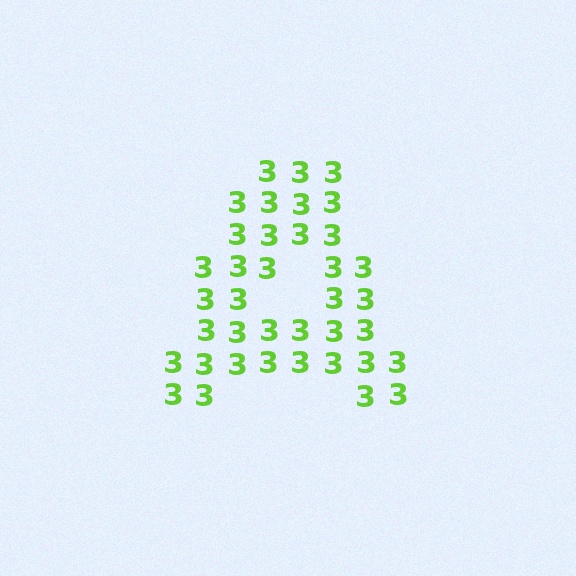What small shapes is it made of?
It is made of small digit 3's.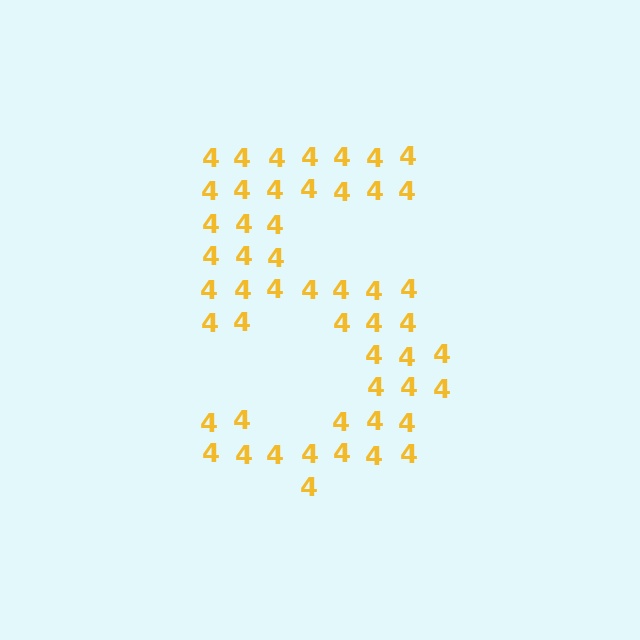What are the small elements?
The small elements are digit 4's.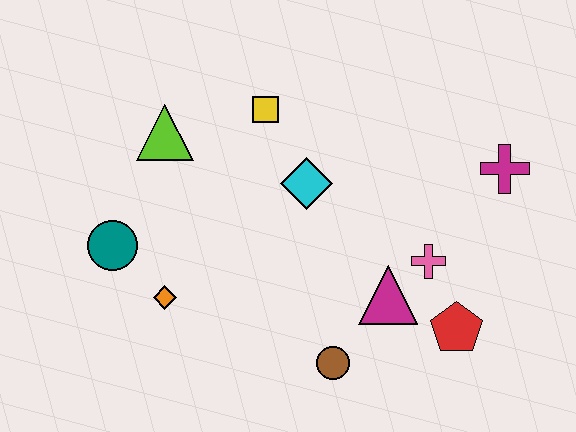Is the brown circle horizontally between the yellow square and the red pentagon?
Yes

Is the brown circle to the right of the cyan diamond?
Yes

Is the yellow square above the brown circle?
Yes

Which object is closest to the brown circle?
The magenta triangle is closest to the brown circle.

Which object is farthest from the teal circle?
The magenta cross is farthest from the teal circle.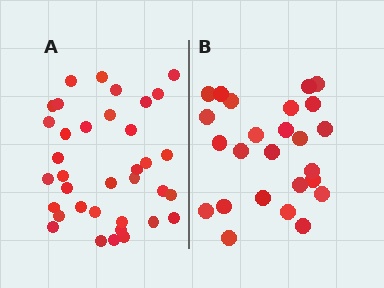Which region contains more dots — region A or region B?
Region A (the left region) has more dots.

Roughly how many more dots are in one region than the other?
Region A has roughly 12 or so more dots than region B.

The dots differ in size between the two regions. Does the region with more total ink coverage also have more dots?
No. Region B has more total ink coverage because its dots are larger, but region A actually contains more individual dots. Total area can be misleading — the number of items is what matters here.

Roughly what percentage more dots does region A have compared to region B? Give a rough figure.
About 45% more.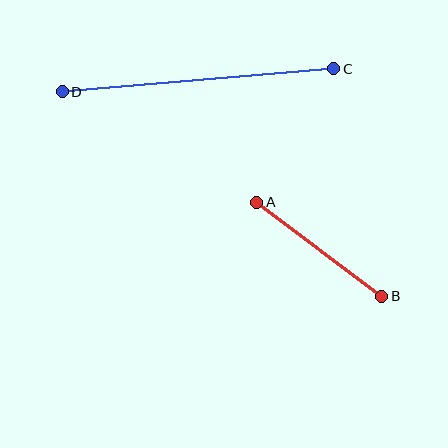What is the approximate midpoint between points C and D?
The midpoint is at approximately (198, 80) pixels.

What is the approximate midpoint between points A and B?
The midpoint is at approximately (319, 249) pixels.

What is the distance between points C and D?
The distance is approximately 272 pixels.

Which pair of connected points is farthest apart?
Points C and D are farthest apart.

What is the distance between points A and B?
The distance is approximately 157 pixels.